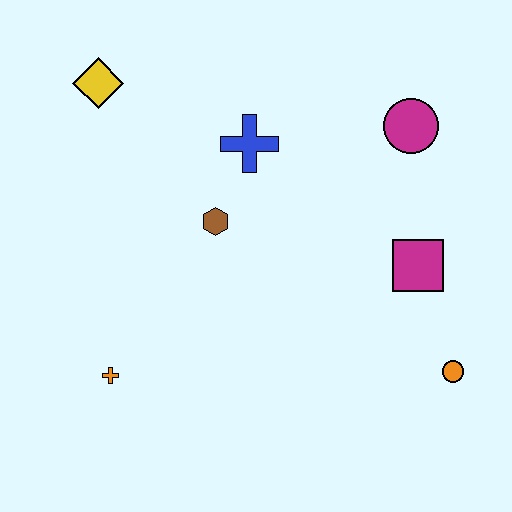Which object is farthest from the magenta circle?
The orange cross is farthest from the magenta circle.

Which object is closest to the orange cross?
The brown hexagon is closest to the orange cross.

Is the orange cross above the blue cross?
No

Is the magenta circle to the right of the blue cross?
Yes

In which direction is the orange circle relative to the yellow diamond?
The orange circle is to the right of the yellow diamond.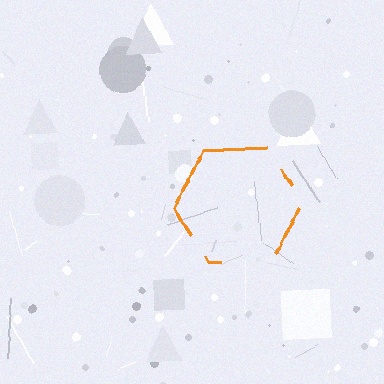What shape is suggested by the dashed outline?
The dashed outline suggests a hexagon.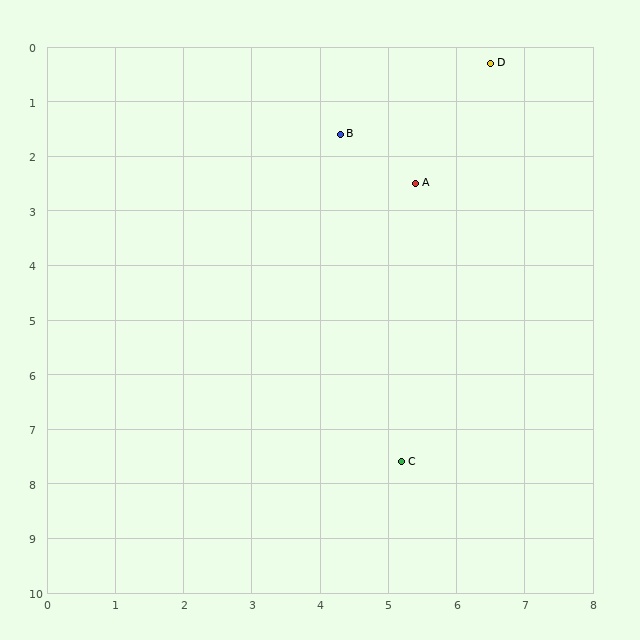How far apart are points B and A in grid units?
Points B and A are about 1.4 grid units apart.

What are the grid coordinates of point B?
Point B is at approximately (4.3, 1.6).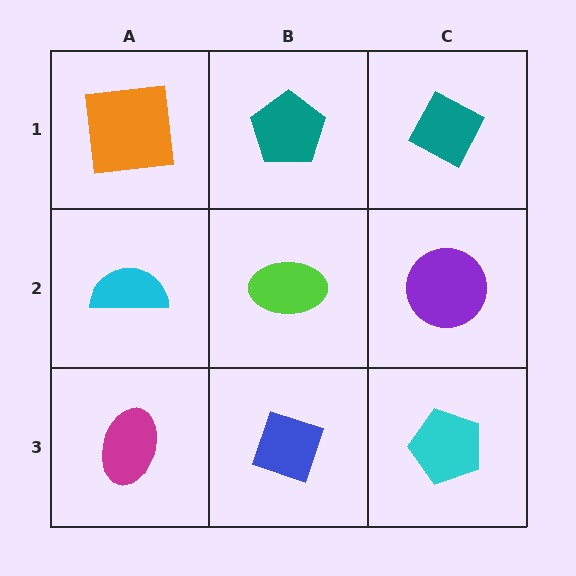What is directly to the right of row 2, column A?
A lime ellipse.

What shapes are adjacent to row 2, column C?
A teal diamond (row 1, column C), a cyan pentagon (row 3, column C), a lime ellipse (row 2, column B).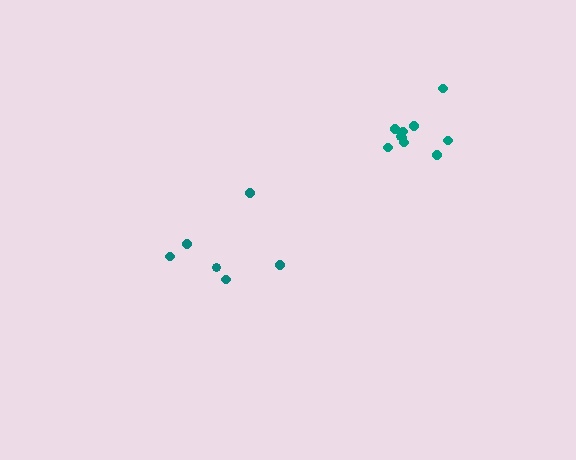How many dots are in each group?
Group 1: 6 dots, Group 2: 10 dots (16 total).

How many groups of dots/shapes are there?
There are 2 groups.